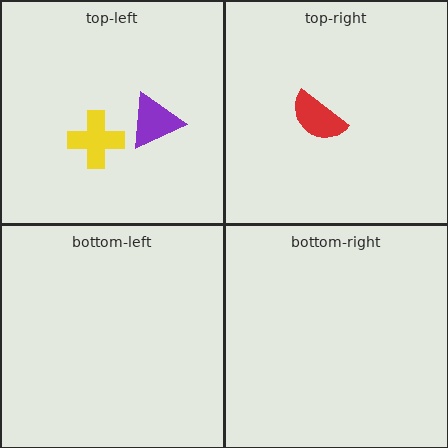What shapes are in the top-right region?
The red semicircle.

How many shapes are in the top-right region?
1.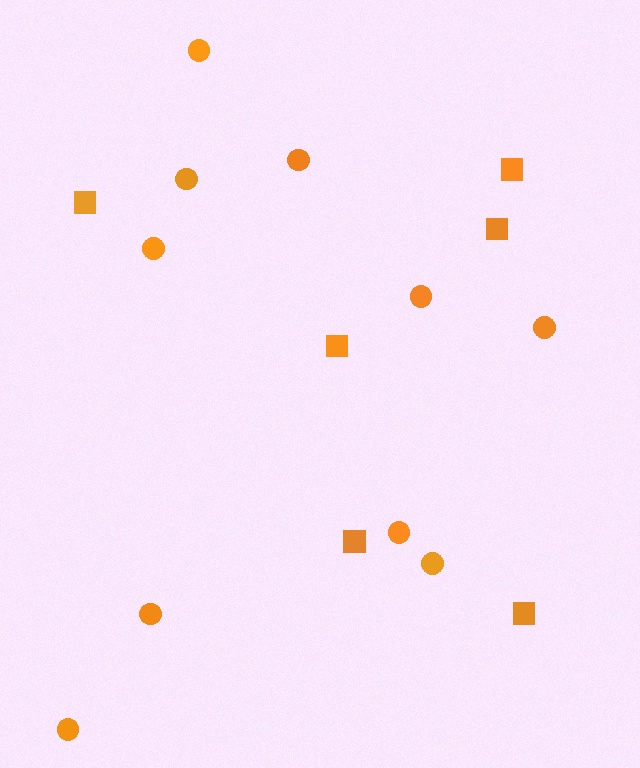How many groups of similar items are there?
There are 2 groups: one group of squares (6) and one group of circles (10).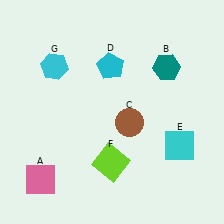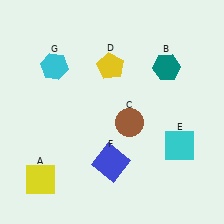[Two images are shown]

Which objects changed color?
A changed from pink to yellow. D changed from cyan to yellow. F changed from lime to blue.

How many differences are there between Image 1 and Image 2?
There are 3 differences between the two images.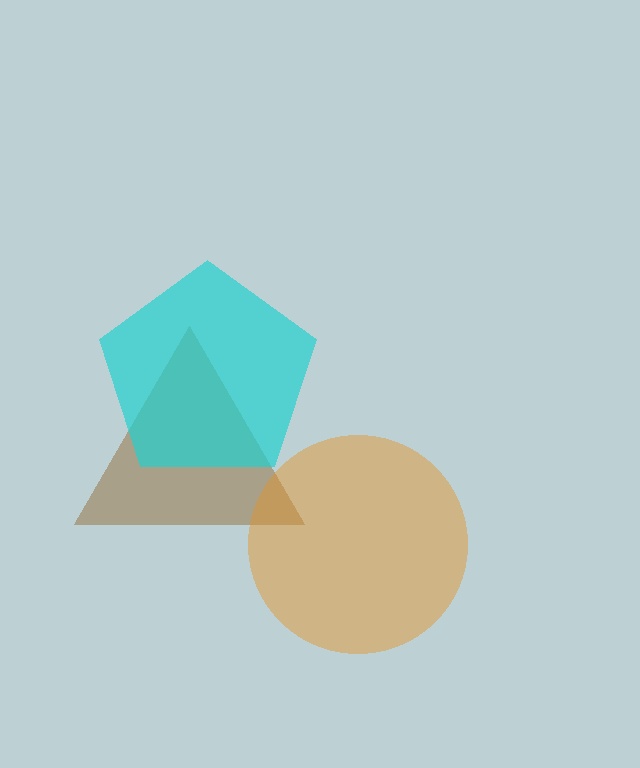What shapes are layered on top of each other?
The layered shapes are: a brown triangle, a cyan pentagon, an orange circle.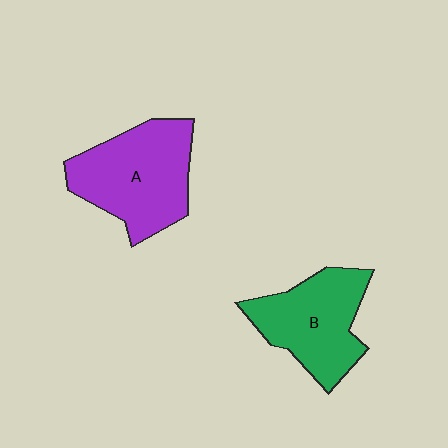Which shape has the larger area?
Shape A (purple).